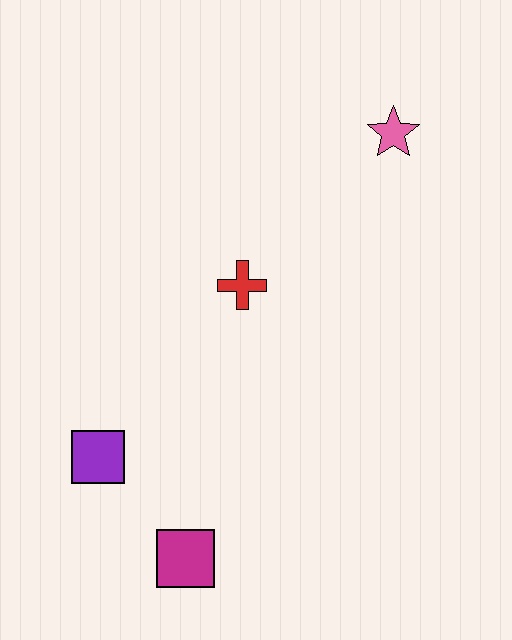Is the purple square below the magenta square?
No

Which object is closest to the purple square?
The magenta square is closest to the purple square.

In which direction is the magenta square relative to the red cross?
The magenta square is below the red cross.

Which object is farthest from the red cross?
The magenta square is farthest from the red cross.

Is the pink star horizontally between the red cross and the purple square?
No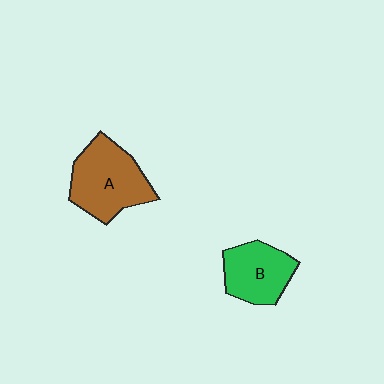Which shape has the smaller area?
Shape B (green).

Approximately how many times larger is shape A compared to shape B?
Approximately 1.4 times.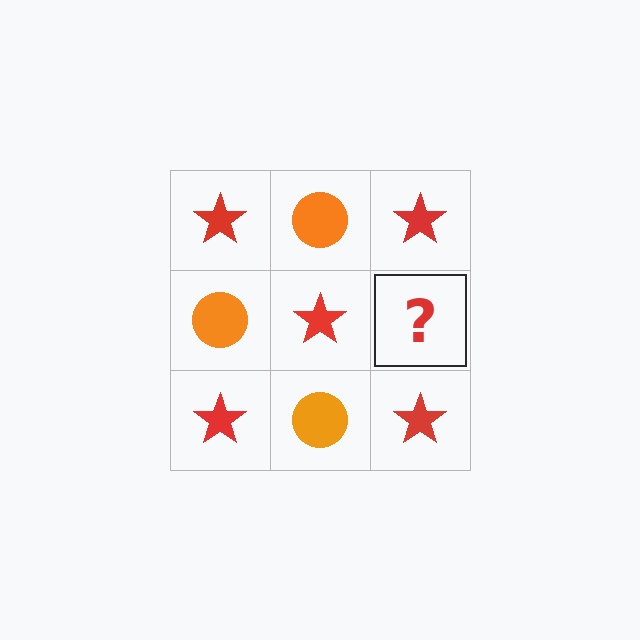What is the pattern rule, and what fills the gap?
The rule is that it alternates red star and orange circle in a checkerboard pattern. The gap should be filled with an orange circle.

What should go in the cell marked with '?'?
The missing cell should contain an orange circle.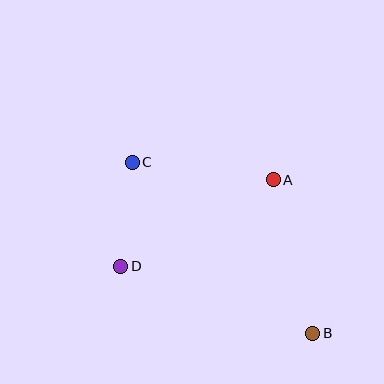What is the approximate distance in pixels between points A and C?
The distance between A and C is approximately 142 pixels.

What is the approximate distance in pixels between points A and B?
The distance between A and B is approximately 158 pixels.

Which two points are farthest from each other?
Points B and C are farthest from each other.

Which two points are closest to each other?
Points C and D are closest to each other.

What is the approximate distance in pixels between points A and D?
The distance between A and D is approximately 175 pixels.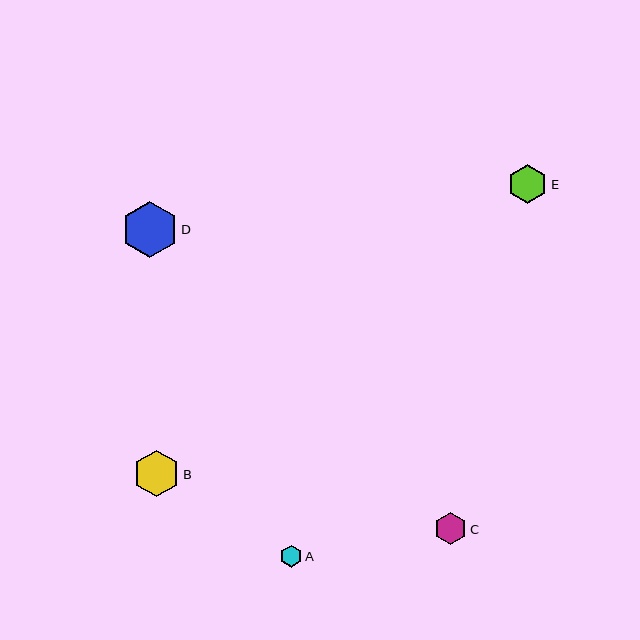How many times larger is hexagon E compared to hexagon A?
Hexagon E is approximately 1.8 times the size of hexagon A.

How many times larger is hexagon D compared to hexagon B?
Hexagon D is approximately 1.2 times the size of hexagon B.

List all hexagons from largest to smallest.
From largest to smallest: D, B, E, C, A.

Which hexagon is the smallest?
Hexagon A is the smallest with a size of approximately 22 pixels.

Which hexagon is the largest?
Hexagon D is the largest with a size of approximately 56 pixels.